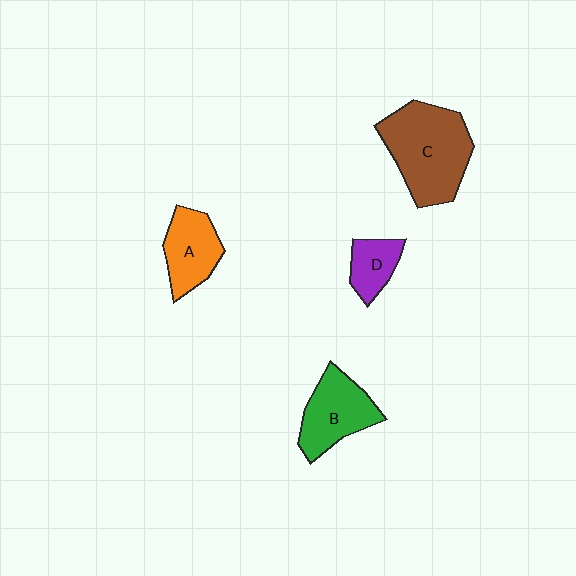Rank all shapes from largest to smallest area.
From largest to smallest: C (brown), B (green), A (orange), D (purple).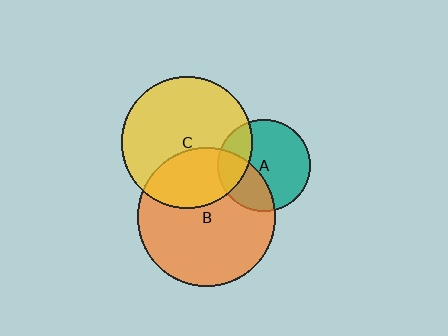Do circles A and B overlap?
Yes.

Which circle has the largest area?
Circle B (orange).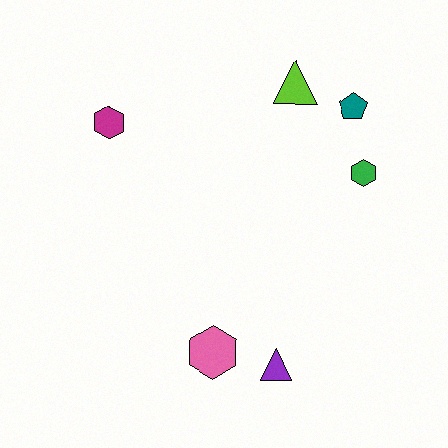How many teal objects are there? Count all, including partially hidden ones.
There is 1 teal object.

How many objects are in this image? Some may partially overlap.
There are 6 objects.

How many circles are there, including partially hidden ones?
There are no circles.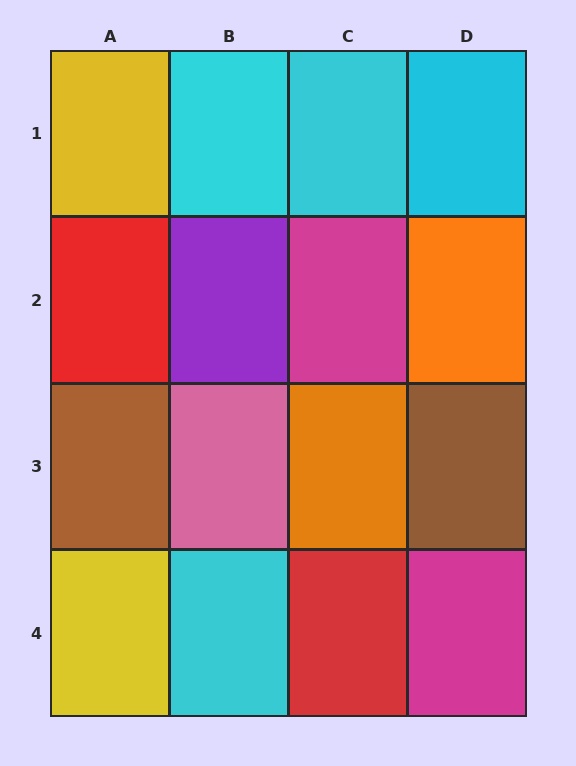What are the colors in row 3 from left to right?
Brown, pink, orange, brown.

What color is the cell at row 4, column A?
Yellow.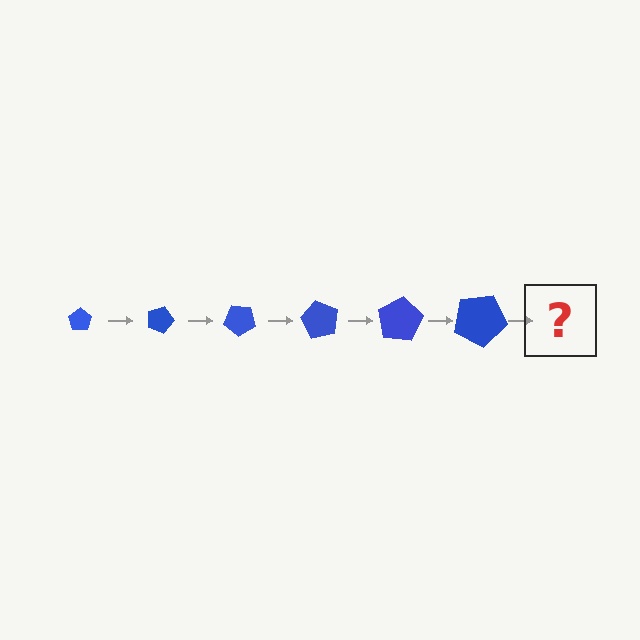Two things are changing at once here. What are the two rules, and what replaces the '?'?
The two rules are that the pentagon grows larger each step and it rotates 20 degrees each step. The '?' should be a pentagon, larger than the previous one and rotated 120 degrees from the start.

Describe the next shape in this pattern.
It should be a pentagon, larger than the previous one and rotated 120 degrees from the start.